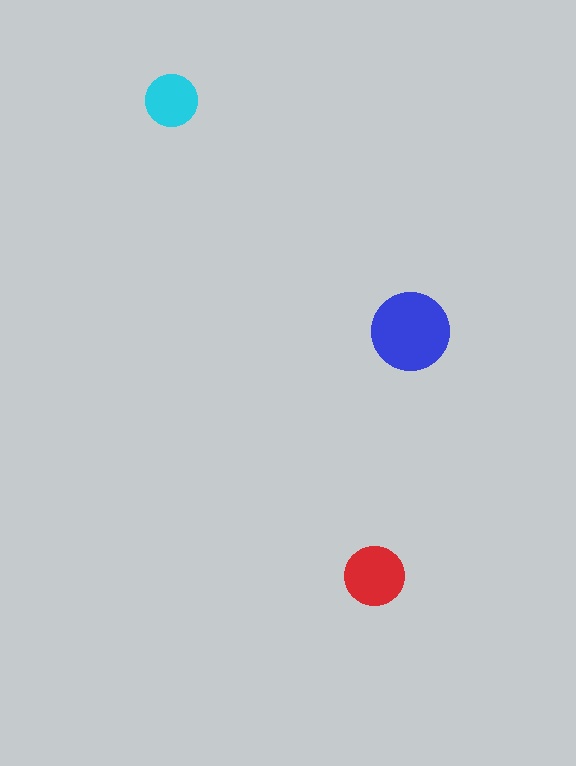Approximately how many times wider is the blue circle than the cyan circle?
About 1.5 times wider.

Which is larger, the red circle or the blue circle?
The blue one.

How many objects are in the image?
There are 3 objects in the image.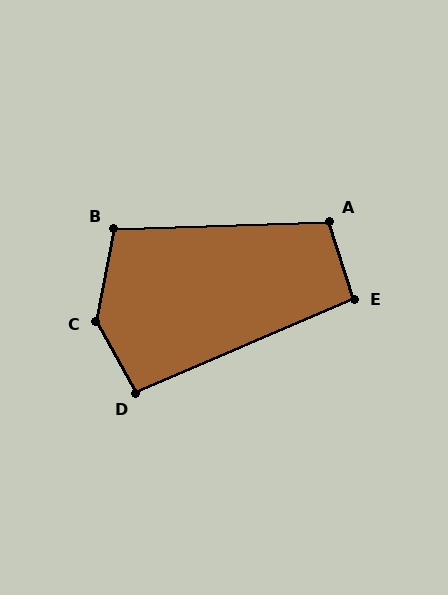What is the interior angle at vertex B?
Approximately 103 degrees (obtuse).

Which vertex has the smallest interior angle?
D, at approximately 96 degrees.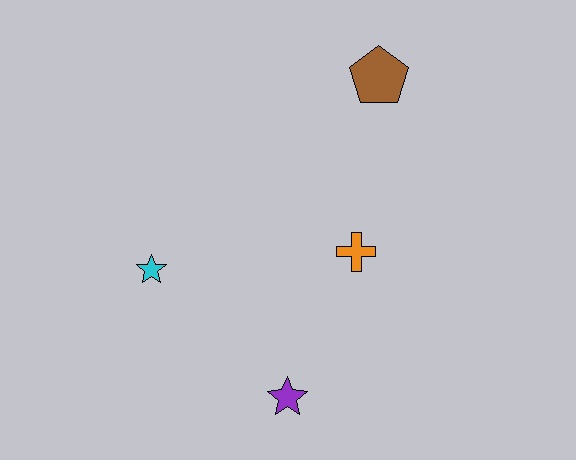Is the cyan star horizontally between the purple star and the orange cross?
No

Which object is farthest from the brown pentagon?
The purple star is farthest from the brown pentagon.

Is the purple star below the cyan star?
Yes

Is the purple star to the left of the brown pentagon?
Yes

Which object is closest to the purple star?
The orange cross is closest to the purple star.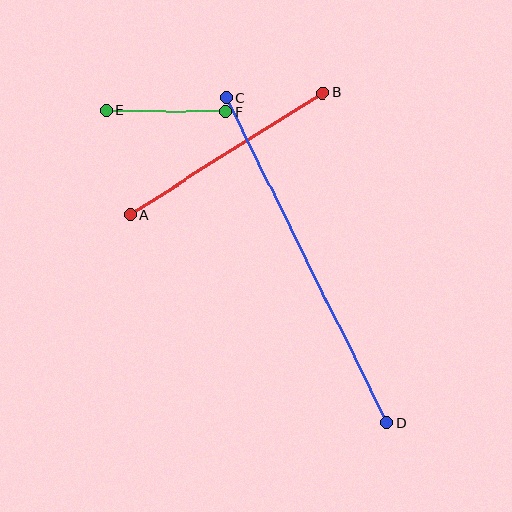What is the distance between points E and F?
The distance is approximately 120 pixels.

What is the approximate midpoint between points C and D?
The midpoint is at approximately (307, 260) pixels.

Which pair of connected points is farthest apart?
Points C and D are farthest apart.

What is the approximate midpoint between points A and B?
The midpoint is at approximately (226, 154) pixels.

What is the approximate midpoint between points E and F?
The midpoint is at approximately (166, 111) pixels.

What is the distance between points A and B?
The distance is approximately 228 pixels.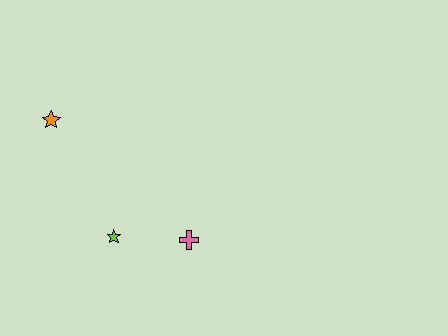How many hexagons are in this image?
There are no hexagons.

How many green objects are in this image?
There are no green objects.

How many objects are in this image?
There are 3 objects.